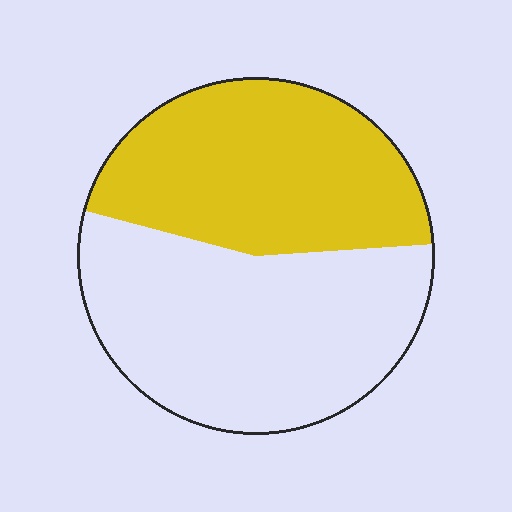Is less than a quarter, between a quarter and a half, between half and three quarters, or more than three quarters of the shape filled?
Between a quarter and a half.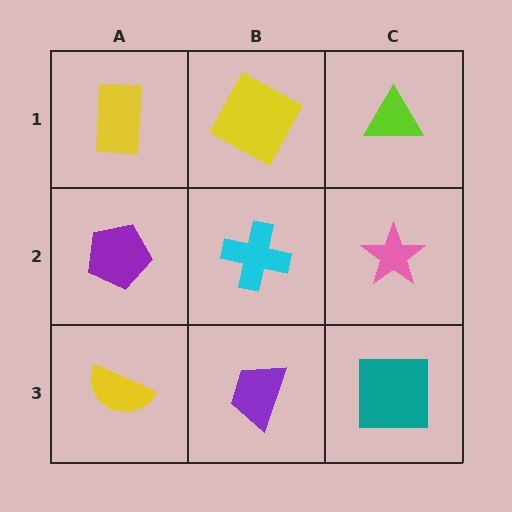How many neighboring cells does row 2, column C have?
3.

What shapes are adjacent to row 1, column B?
A cyan cross (row 2, column B), a yellow rectangle (row 1, column A), a lime triangle (row 1, column C).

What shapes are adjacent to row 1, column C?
A pink star (row 2, column C), a yellow square (row 1, column B).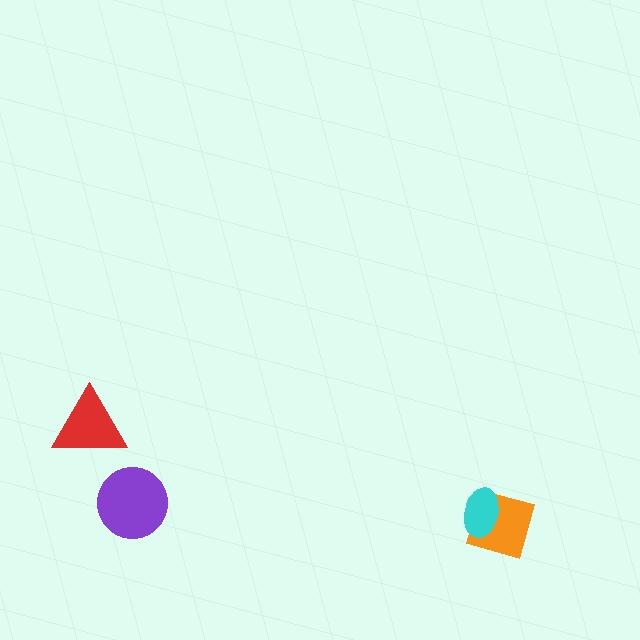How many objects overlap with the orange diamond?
1 object overlaps with the orange diamond.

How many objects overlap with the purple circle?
0 objects overlap with the purple circle.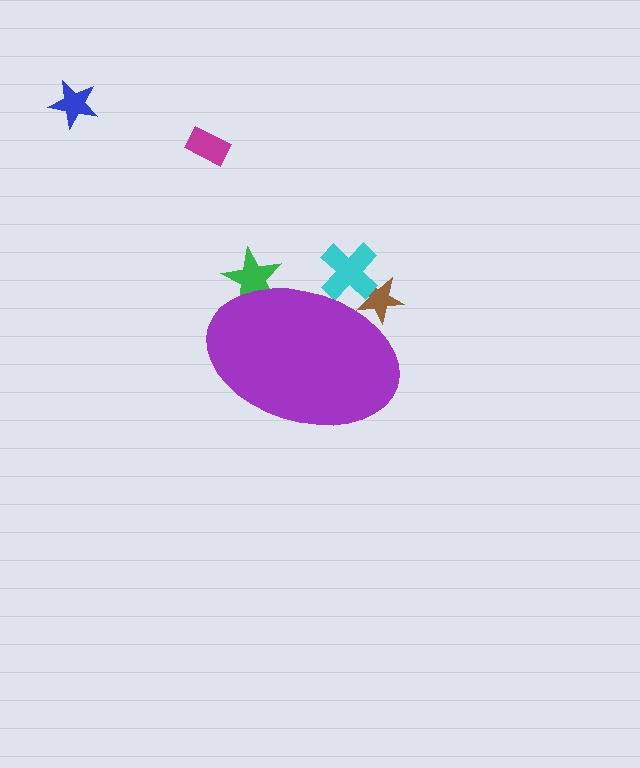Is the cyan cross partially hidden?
Yes, the cyan cross is partially hidden behind the purple ellipse.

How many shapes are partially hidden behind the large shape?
3 shapes are partially hidden.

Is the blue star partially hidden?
No, the blue star is fully visible.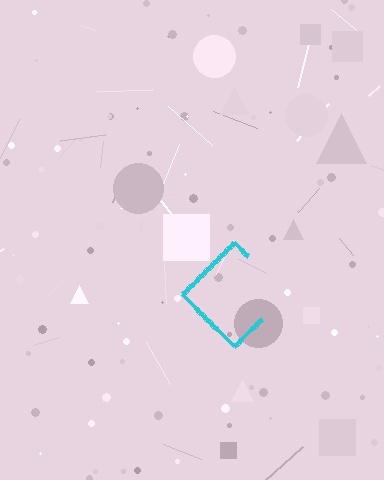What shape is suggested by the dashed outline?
The dashed outline suggests a diamond.